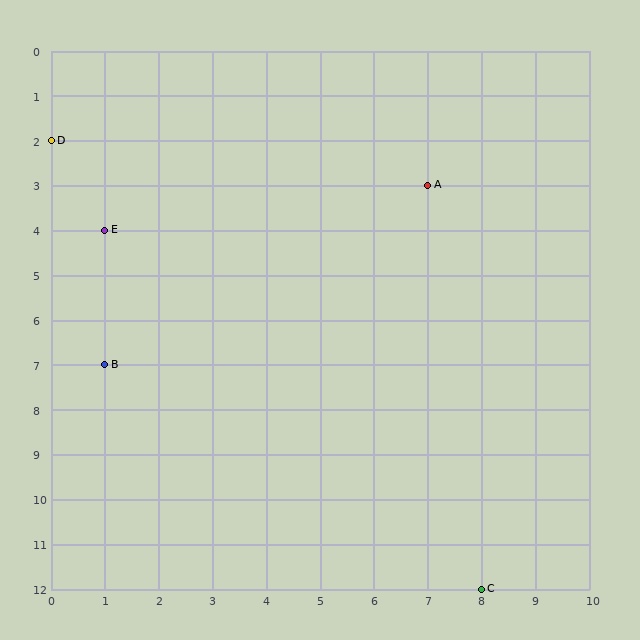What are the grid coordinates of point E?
Point E is at grid coordinates (1, 4).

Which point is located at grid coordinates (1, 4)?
Point E is at (1, 4).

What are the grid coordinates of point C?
Point C is at grid coordinates (8, 12).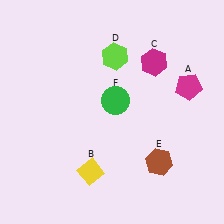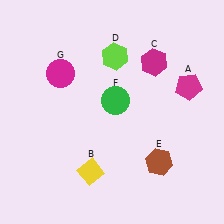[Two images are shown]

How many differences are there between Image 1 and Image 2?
There is 1 difference between the two images.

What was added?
A magenta circle (G) was added in Image 2.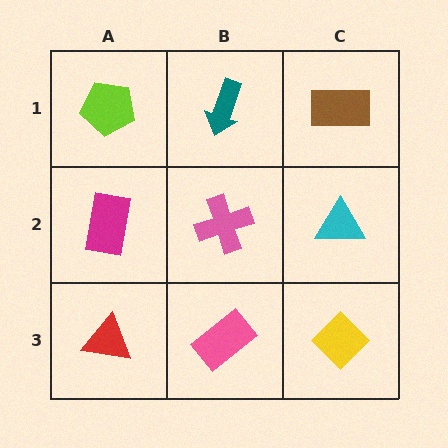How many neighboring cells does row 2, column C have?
3.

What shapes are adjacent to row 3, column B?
A pink cross (row 2, column B), a red triangle (row 3, column A), a yellow diamond (row 3, column C).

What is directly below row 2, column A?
A red triangle.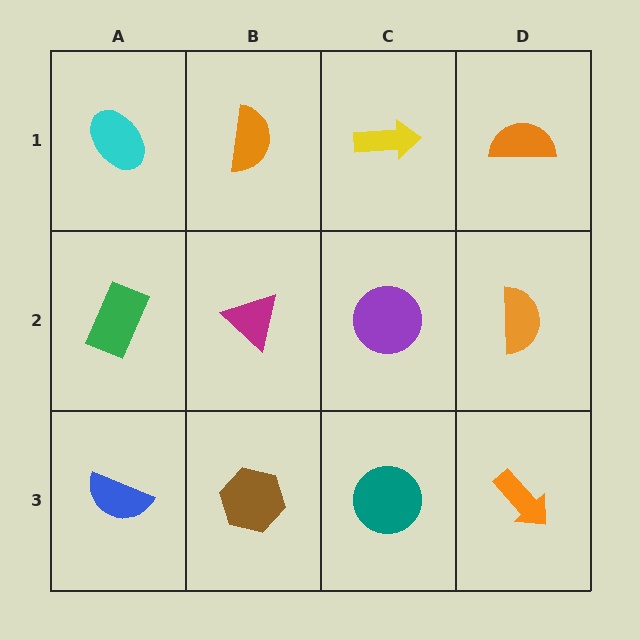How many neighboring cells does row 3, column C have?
3.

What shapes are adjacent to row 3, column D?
An orange semicircle (row 2, column D), a teal circle (row 3, column C).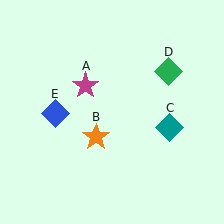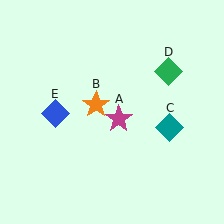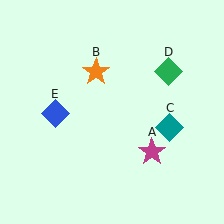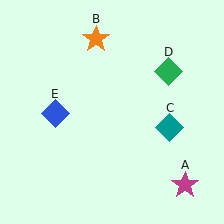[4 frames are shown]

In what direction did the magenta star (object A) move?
The magenta star (object A) moved down and to the right.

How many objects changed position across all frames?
2 objects changed position: magenta star (object A), orange star (object B).